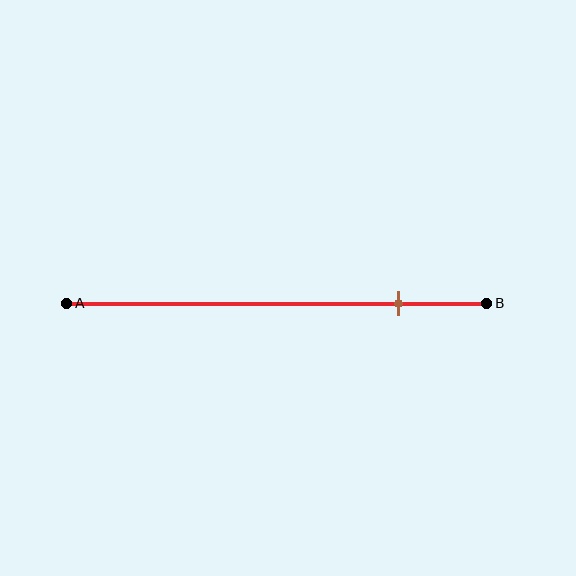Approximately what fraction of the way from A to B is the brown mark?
The brown mark is approximately 80% of the way from A to B.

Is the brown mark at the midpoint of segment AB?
No, the mark is at about 80% from A, not at the 50% midpoint.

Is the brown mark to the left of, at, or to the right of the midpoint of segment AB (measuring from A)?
The brown mark is to the right of the midpoint of segment AB.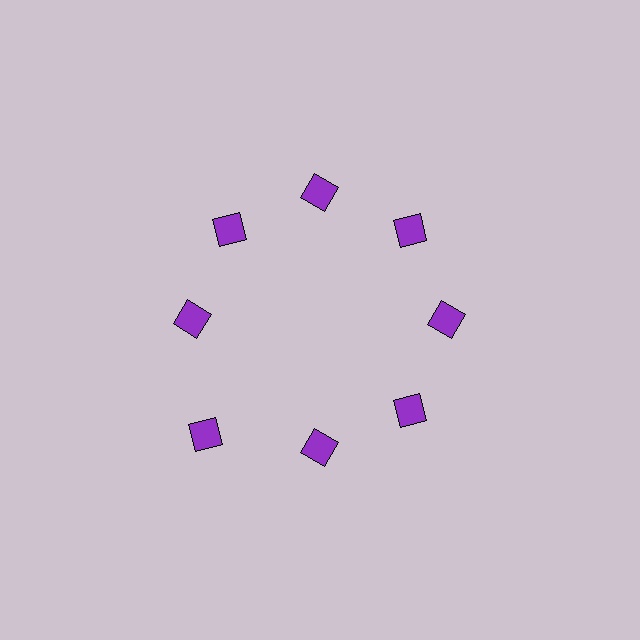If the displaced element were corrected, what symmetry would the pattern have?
It would have 8-fold rotational symmetry — the pattern would map onto itself every 45 degrees.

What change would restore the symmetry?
The symmetry would be restored by moving it inward, back onto the ring so that all 8 squares sit at equal angles and equal distance from the center.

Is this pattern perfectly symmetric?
No. The 8 purple squares are arranged in a ring, but one element near the 8 o'clock position is pushed outward from the center, breaking the 8-fold rotational symmetry.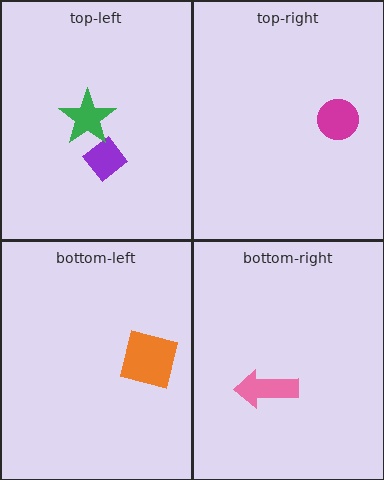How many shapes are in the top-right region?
1.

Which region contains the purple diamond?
The top-left region.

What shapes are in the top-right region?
The magenta circle.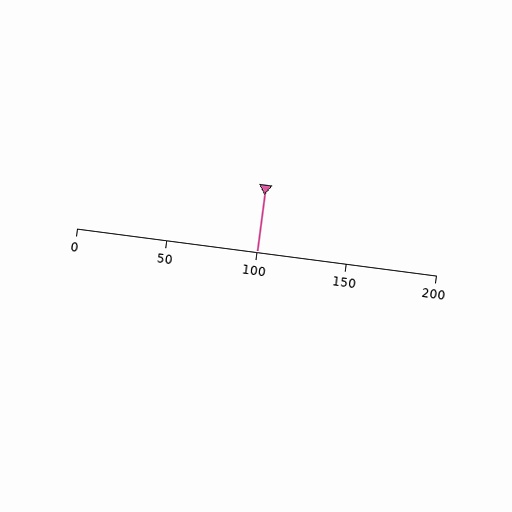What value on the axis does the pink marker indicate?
The marker indicates approximately 100.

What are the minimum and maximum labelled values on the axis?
The axis runs from 0 to 200.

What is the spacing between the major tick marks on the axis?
The major ticks are spaced 50 apart.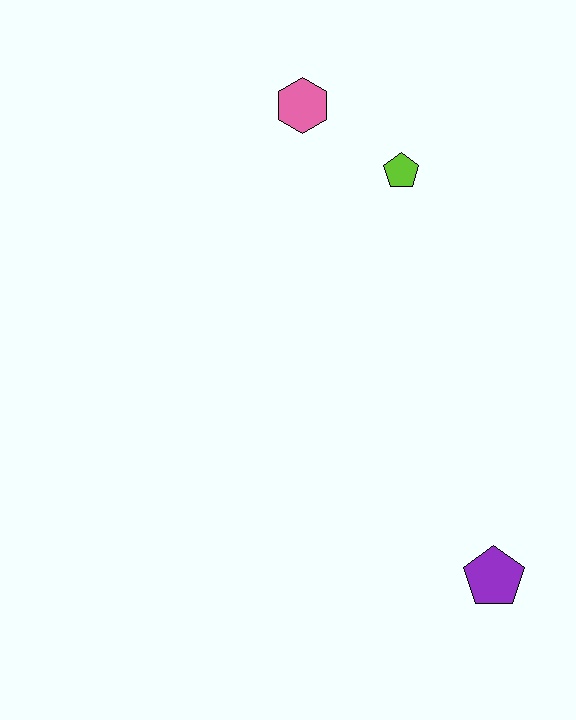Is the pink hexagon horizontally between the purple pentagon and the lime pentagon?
No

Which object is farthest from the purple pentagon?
The pink hexagon is farthest from the purple pentagon.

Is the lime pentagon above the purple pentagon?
Yes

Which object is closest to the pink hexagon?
The lime pentagon is closest to the pink hexagon.